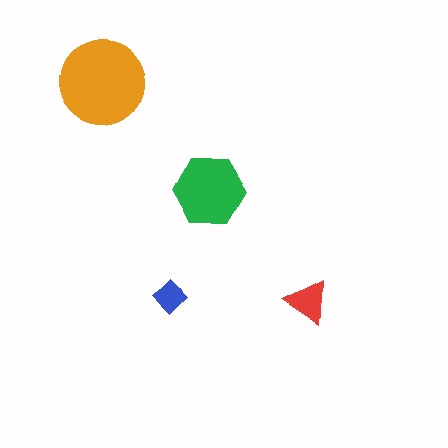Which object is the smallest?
The blue diamond.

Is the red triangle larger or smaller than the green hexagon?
Smaller.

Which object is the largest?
The orange circle.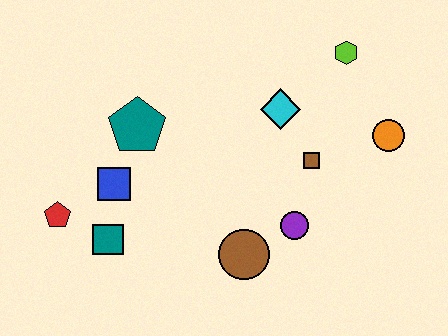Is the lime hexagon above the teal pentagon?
Yes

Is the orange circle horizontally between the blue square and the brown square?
No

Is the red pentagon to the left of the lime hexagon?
Yes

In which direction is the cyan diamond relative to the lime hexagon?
The cyan diamond is to the left of the lime hexagon.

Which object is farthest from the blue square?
The orange circle is farthest from the blue square.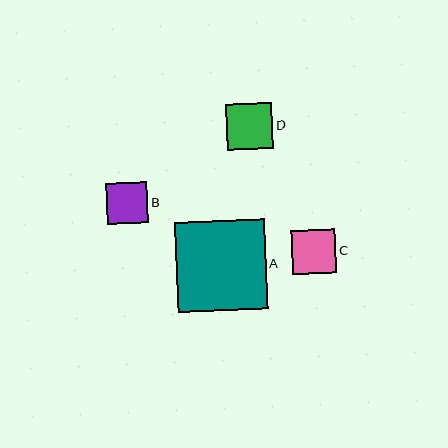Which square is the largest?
Square A is the largest with a size of approximately 90 pixels.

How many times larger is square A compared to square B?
Square A is approximately 2.2 times the size of square B.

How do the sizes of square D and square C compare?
Square D and square C are approximately the same size.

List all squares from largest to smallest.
From largest to smallest: A, D, C, B.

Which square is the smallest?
Square B is the smallest with a size of approximately 41 pixels.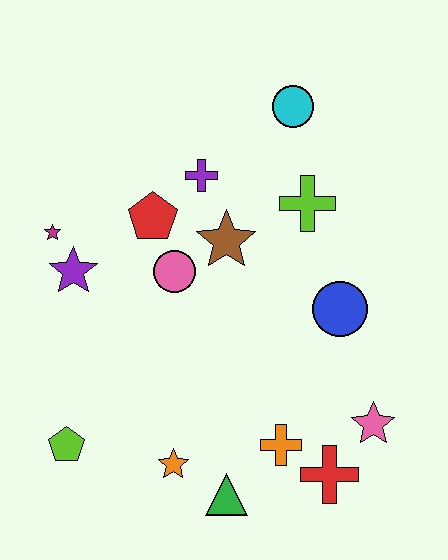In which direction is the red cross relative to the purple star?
The red cross is to the right of the purple star.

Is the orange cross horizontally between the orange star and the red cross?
Yes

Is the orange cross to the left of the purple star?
No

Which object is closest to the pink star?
The red cross is closest to the pink star.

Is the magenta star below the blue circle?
No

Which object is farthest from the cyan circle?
The lime pentagon is farthest from the cyan circle.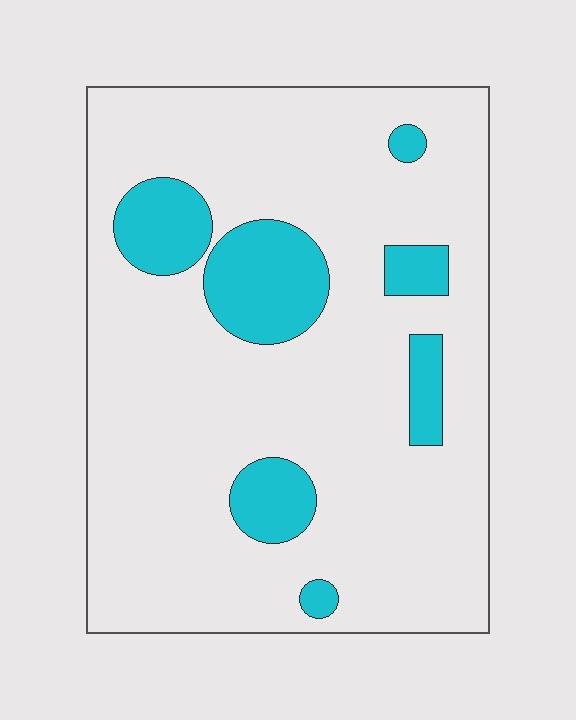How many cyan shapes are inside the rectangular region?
7.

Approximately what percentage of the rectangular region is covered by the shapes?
Approximately 15%.